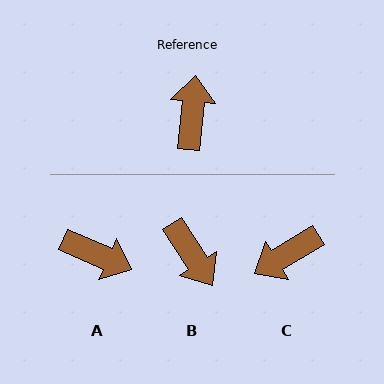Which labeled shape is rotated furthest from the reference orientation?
B, about 141 degrees away.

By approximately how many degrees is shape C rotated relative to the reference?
Approximately 127 degrees counter-clockwise.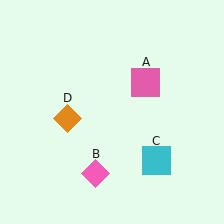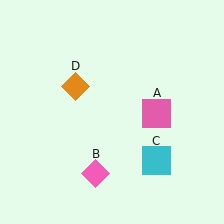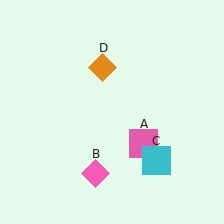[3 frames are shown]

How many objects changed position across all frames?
2 objects changed position: pink square (object A), orange diamond (object D).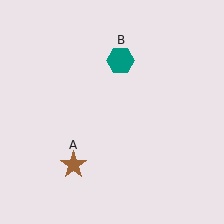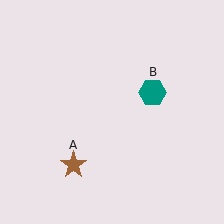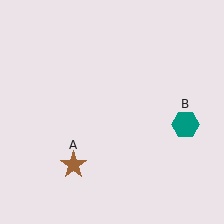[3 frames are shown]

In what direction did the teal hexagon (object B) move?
The teal hexagon (object B) moved down and to the right.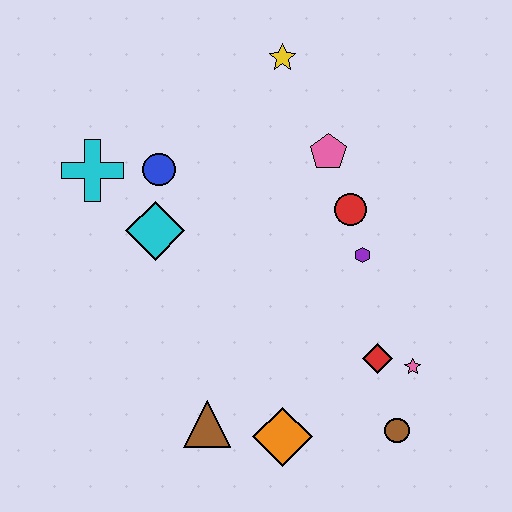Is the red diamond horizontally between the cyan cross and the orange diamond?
No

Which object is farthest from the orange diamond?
The yellow star is farthest from the orange diamond.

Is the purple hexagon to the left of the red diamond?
Yes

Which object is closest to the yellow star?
The pink pentagon is closest to the yellow star.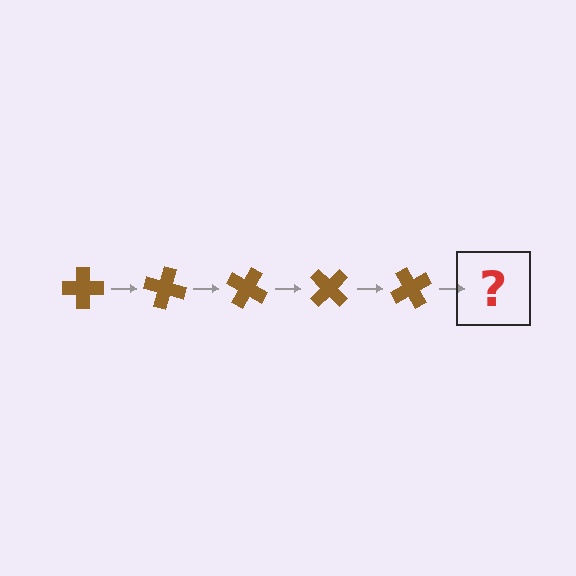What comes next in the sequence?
The next element should be a brown cross rotated 75 degrees.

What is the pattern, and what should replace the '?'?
The pattern is that the cross rotates 15 degrees each step. The '?' should be a brown cross rotated 75 degrees.